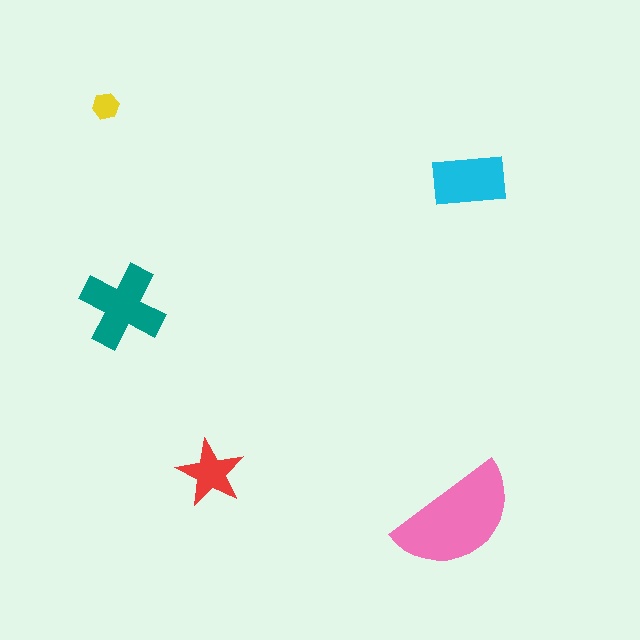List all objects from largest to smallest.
The pink semicircle, the teal cross, the cyan rectangle, the red star, the yellow hexagon.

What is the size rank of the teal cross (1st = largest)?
2nd.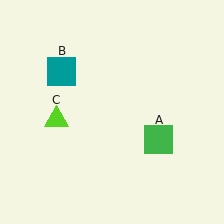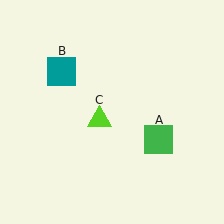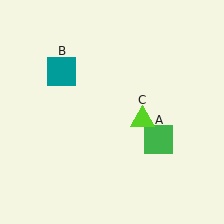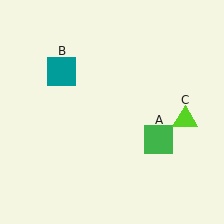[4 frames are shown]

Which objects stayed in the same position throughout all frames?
Green square (object A) and teal square (object B) remained stationary.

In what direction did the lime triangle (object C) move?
The lime triangle (object C) moved right.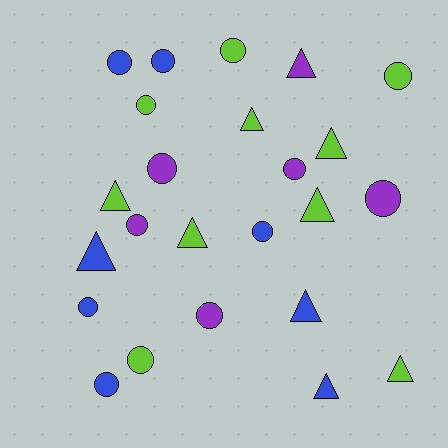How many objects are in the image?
There are 24 objects.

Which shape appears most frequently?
Circle, with 14 objects.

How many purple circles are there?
There are 5 purple circles.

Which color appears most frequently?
Lime, with 10 objects.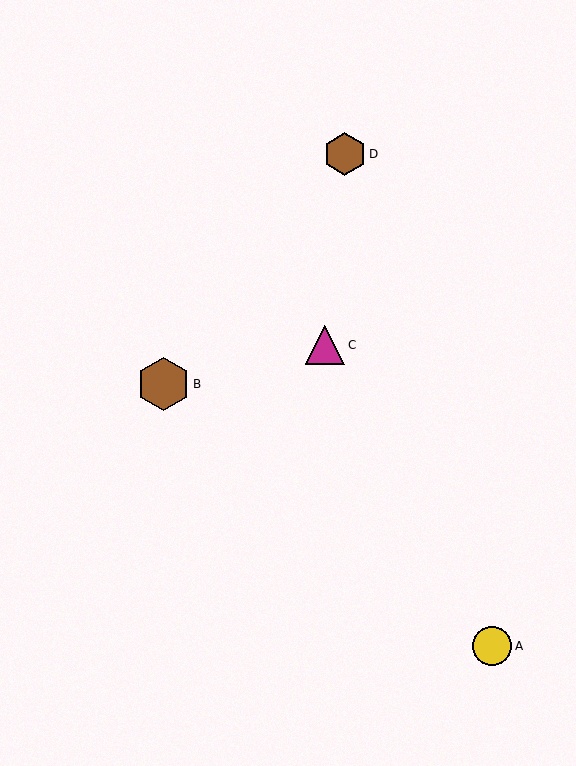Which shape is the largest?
The brown hexagon (labeled B) is the largest.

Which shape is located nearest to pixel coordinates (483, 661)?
The yellow circle (labeled A) at (492, 646) is nearest to that location.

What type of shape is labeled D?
Shape D is a brown hexagon.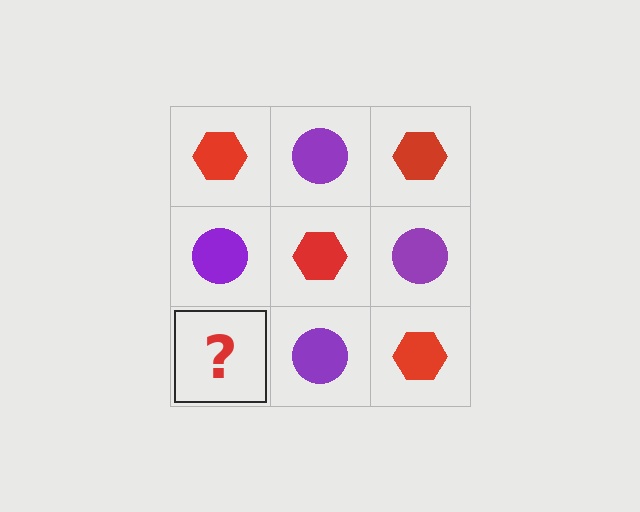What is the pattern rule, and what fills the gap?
The rule is that it alternates red hexagon and purple circle in a checkerboard pattern. The gap should be filled with a red hexagon.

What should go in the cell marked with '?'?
The missing cell should contain a red hexagon.